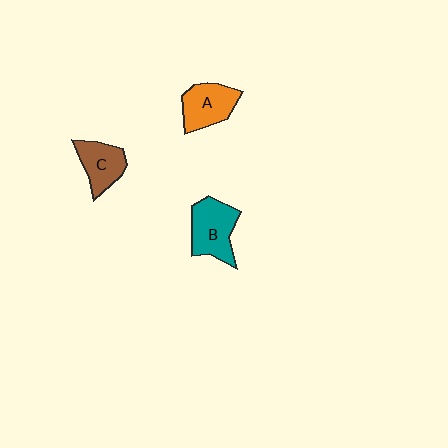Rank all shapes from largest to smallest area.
From largest to smallest: B (teal), A (orange), C (brown).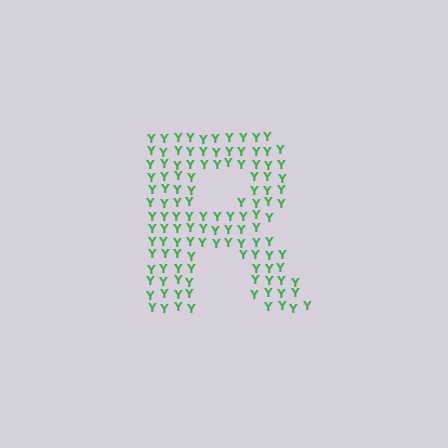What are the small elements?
The small elements are letter Y's.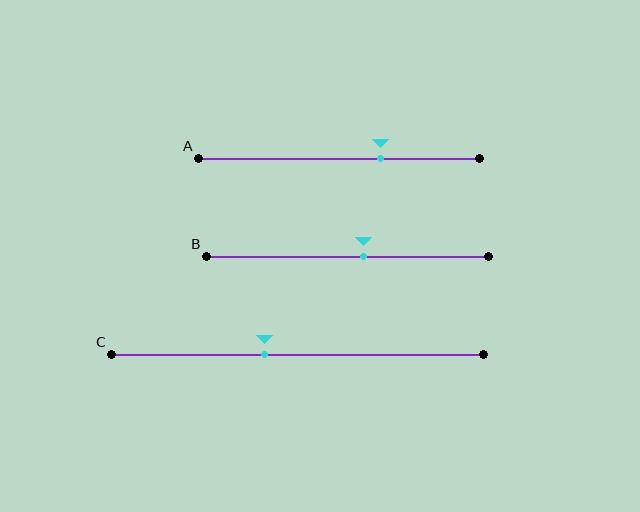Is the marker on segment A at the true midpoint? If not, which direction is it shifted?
No, the marker on segment A is shifted to the right by about 15% of the segment length.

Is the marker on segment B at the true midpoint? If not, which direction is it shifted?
No, the marker on segment B is shifted to the right by about 6% of the segment length.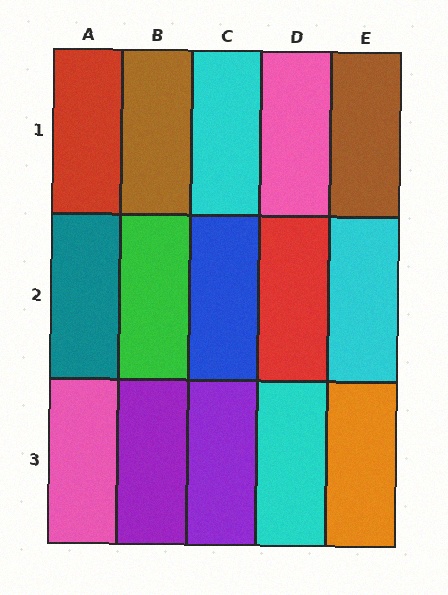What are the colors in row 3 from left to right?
Pink, purple, purple, cyan, orange.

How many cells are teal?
1 cell is teal.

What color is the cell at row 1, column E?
Brown.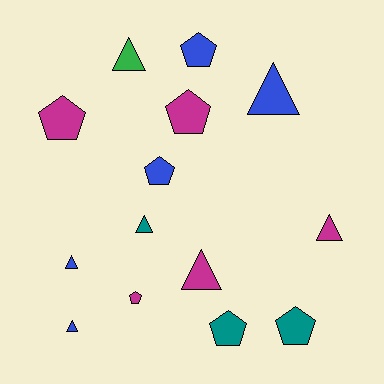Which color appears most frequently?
Magenta, with 5 objects.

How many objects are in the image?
There are 14 objects.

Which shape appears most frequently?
Pentagon, with 7 objects.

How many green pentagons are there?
There are no green pentagons.